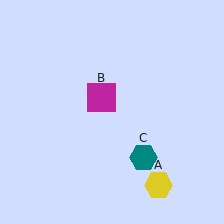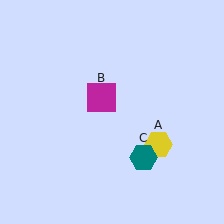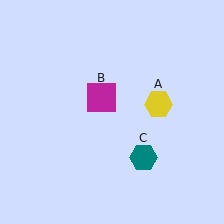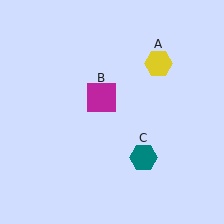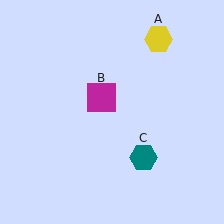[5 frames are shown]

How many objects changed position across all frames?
1 object changed position: yellow hexagon (object A).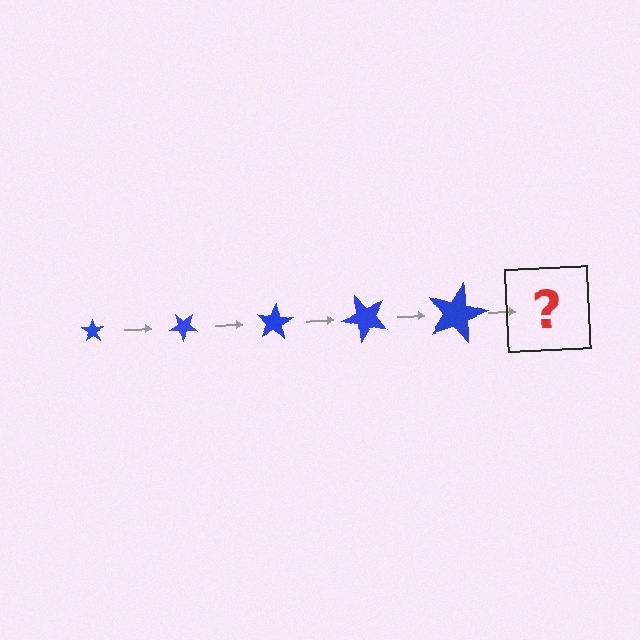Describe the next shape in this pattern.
It should be a star, larger than the previous one and rotated 200 degrees from the start.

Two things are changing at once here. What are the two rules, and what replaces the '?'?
The two rules are that the star grows larger each step and it rotates 40 degrees each step. The '?' should be a star, larger than the previous one and rotated 200 degrees from the start.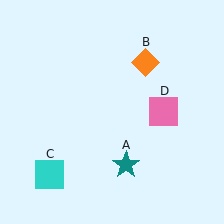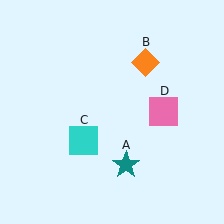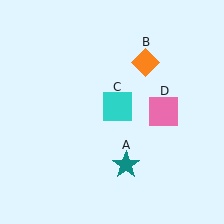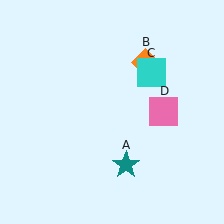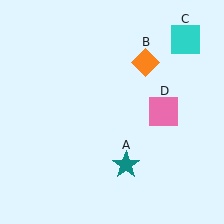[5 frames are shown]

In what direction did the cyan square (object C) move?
The cyan square (object C) moved up and to the right.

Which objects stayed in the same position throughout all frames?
Teal star (object A) and orange diamond (object B) and pink square (object D) remained stationary.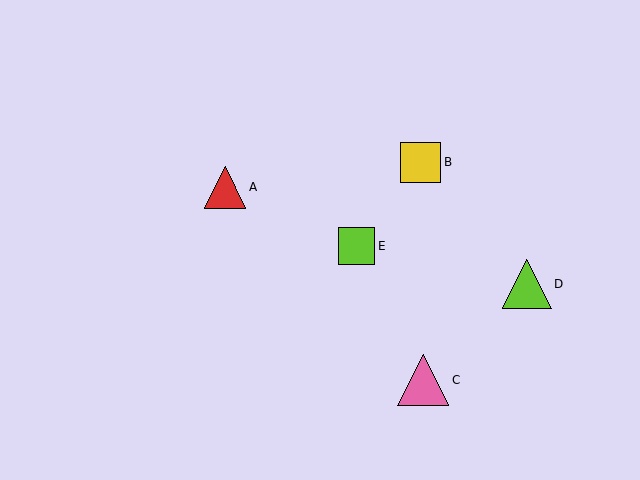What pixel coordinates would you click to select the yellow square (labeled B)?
Click at (421, 162) to select the yellow square B.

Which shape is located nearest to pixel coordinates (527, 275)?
The lime triangle (labeled D) at (527, 284) is nearest to that location.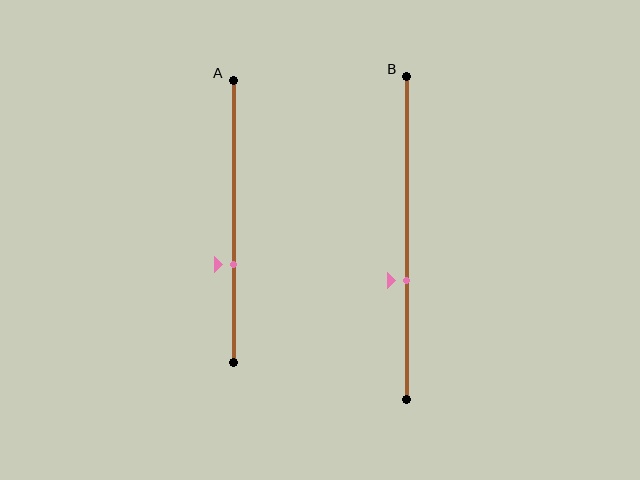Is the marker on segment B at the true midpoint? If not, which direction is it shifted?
No, the marker on segment B is shifted downward by about 13% of the segment length.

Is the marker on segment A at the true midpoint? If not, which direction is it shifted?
No, the marker on segment A is shifted downward by about 15% of the segment length.